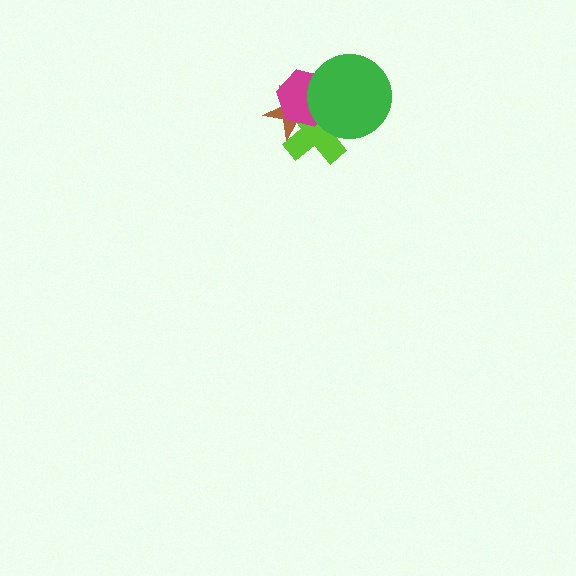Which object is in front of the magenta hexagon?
The green circle is in front of the magenta hexagon.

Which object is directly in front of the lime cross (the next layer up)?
The magenta hexagon is directly in front of the lime cross.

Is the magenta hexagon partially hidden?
Yes, it is partially covered by another shape.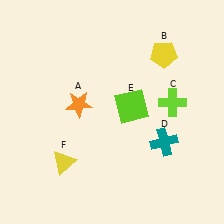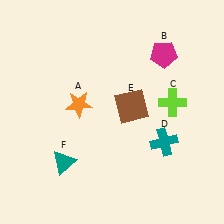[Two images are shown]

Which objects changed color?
B changed from yellow to magenta. E changed from lime to brown. F changed from yellow to teal.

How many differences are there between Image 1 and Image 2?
There are 3 differences between the two images.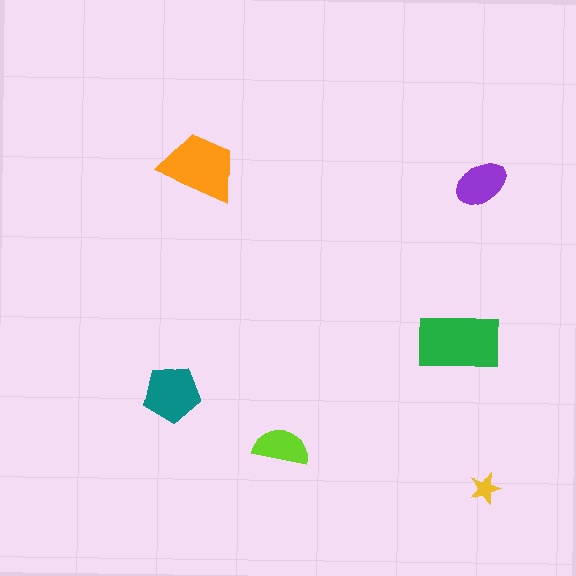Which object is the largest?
The green rectangle.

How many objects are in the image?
There are 6 objects in the image.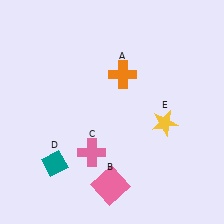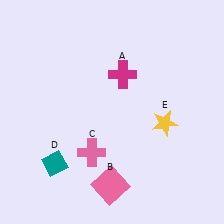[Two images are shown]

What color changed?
The cross (A) changed from orange in Image 1 to magenta in Image 2.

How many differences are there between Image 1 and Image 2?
There is 1 difference between the two images.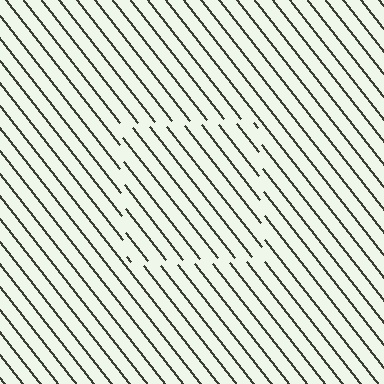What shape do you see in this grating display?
An illusory square. The interior of the shape contains the same grating, shifted by half a period — the contour is defined by the phase discontinuity where line-ends from the inner and outer gratings abut.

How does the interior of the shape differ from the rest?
The interior of the shape contains the same grating, shifted by half a period — the contour is defined by the phase discontinuity where line-ends from the inner and outer gratings abut.